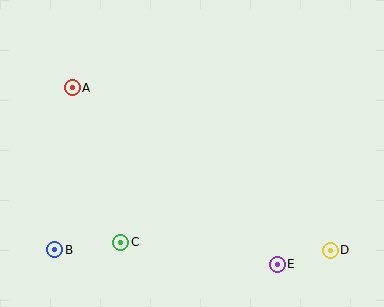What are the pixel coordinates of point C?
Point C is at (121, 242).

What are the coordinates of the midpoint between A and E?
The midpoint between A and E is at (175, 176).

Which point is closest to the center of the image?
Point C at (121, 242) is closest to the center.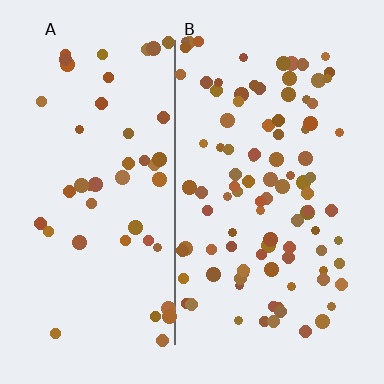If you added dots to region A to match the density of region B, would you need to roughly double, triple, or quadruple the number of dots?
Approximately double.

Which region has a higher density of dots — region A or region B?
B (the right).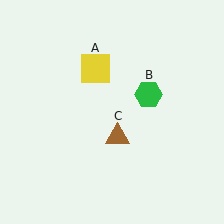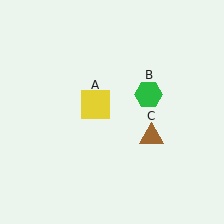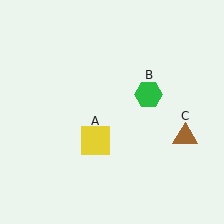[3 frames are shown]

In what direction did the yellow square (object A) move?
The yellow square (object A) moved down.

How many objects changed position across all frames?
2 objects changed position: yellow square (object A), brown triangle (object C).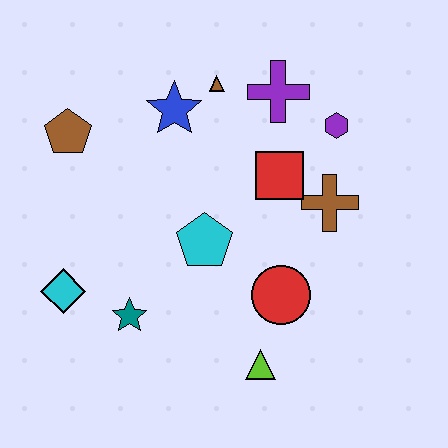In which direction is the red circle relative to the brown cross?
The red circle is below the brown cross.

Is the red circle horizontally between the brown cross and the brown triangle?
Yes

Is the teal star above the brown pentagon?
No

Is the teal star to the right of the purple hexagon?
No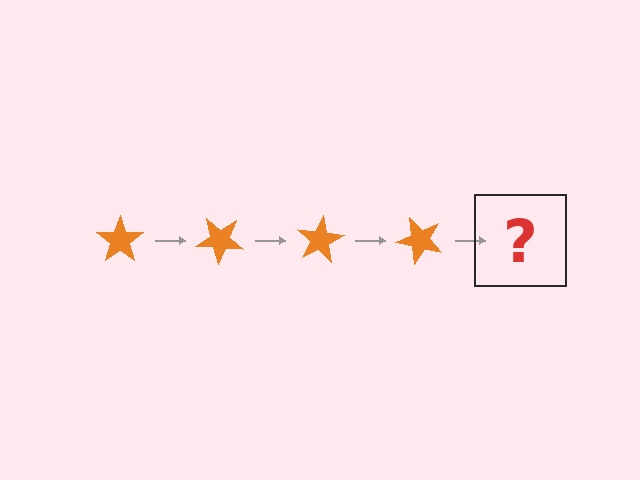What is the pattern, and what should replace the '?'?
The pattern is that the star rotates 40 degrees each step. The '?' should be an orange star rotated 160 degrees.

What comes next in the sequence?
The next element should be an orange star rotated 160 degrees.